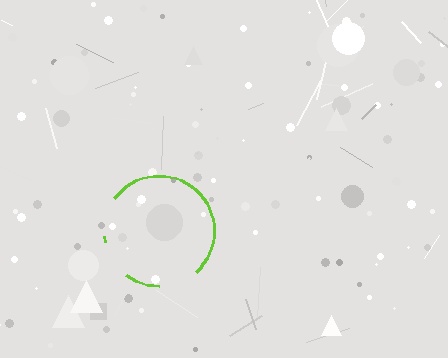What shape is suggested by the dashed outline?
The dashed outline suggests a circle.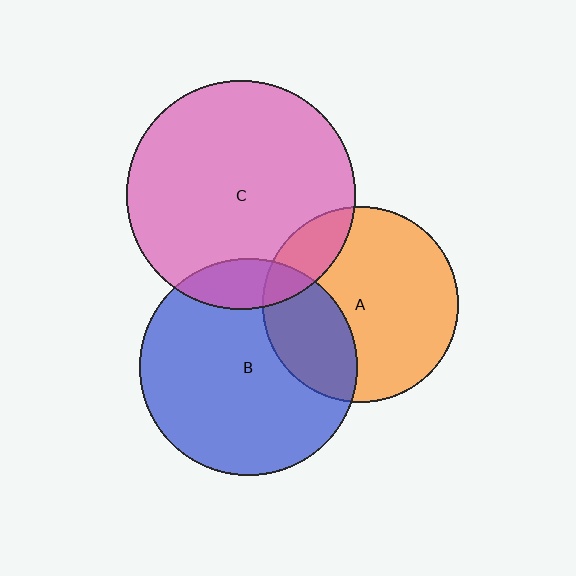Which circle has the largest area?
Circle C (pink).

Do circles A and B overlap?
Yes.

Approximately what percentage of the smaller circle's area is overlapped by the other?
Approximately 30%.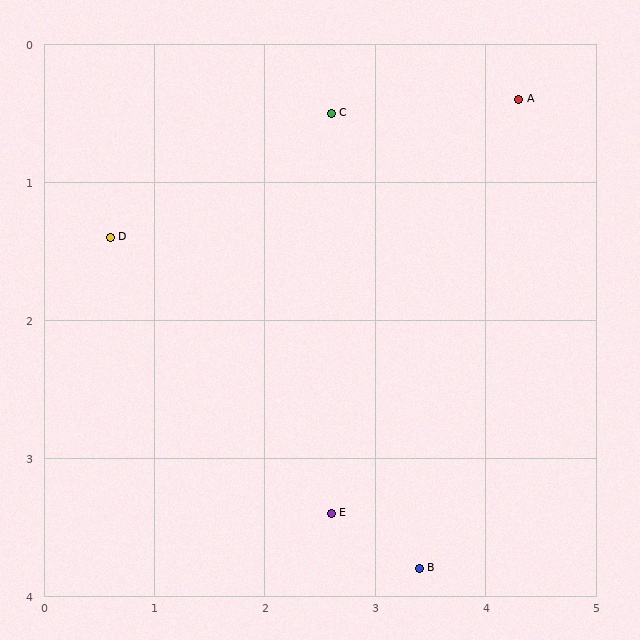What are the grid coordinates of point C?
Point C is at approximately (2.6, 0.5).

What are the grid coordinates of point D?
Point D is at approximately (0.6, 1.4).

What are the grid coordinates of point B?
Point B is at approximately (3.4, 3.8).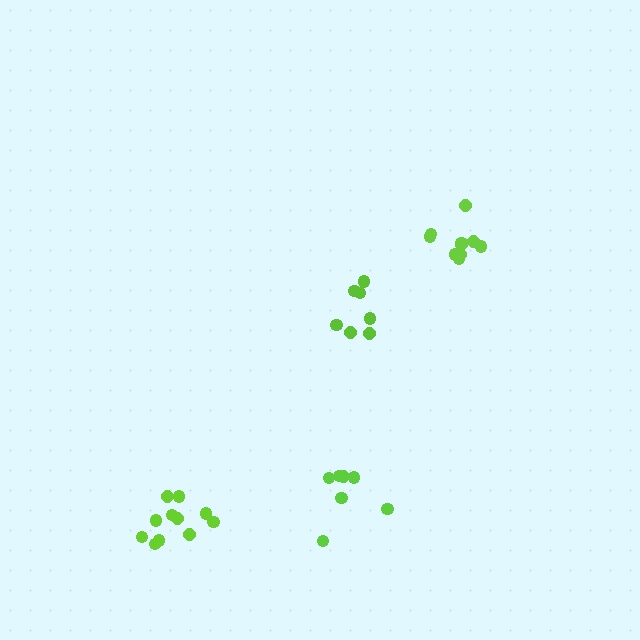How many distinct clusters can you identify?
There are 4 distinct clusters.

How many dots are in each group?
Group 1: 7 dots, Group 2: 11 dots, Group 3: 10 dots, Group 4: 7 dots (35 total).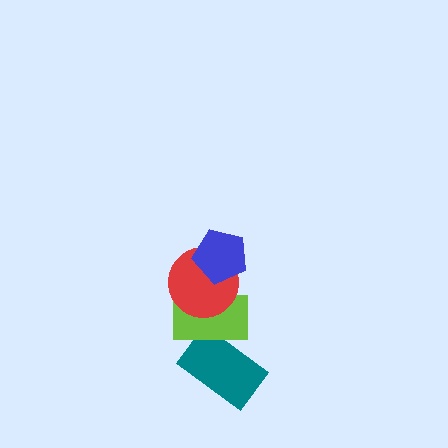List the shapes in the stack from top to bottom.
From top to bottom: the blue pentagon, the red circle, the lime rectangle, the teal rectangle.